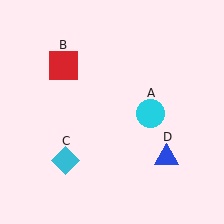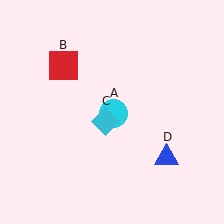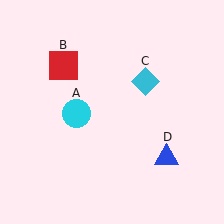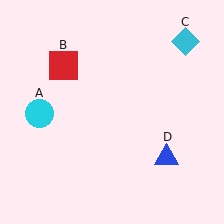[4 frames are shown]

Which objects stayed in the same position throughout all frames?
Red square (object B) and blue triangle (object D) remained stationary.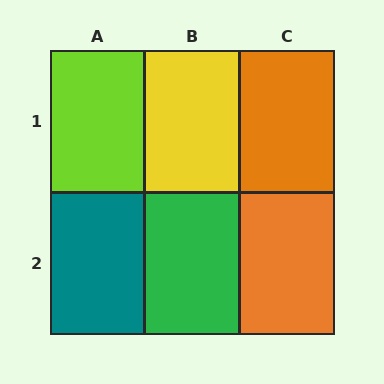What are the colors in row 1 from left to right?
Lime, yellow, orange.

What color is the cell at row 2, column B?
Green.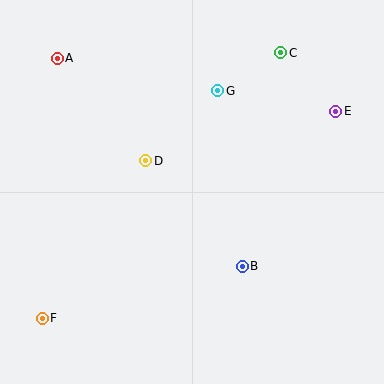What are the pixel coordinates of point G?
Point G is at (218, 91).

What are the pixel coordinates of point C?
Point C is at (281, 53).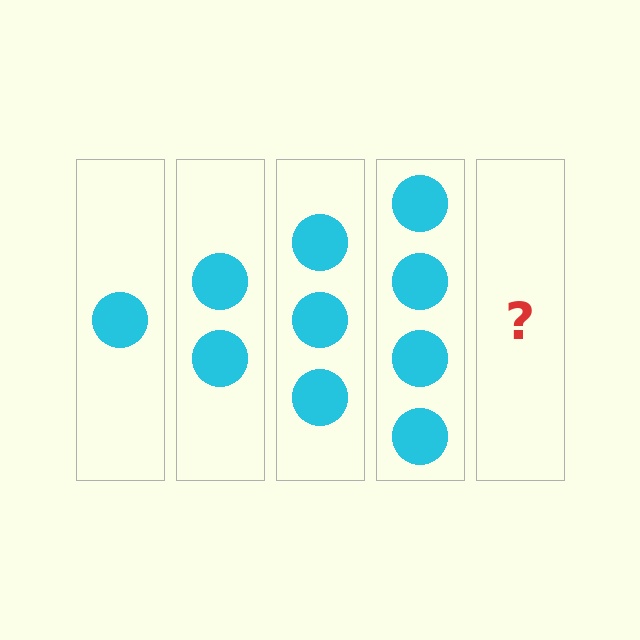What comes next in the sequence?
The next element should be 5 circles.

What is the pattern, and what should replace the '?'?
The pattern is that each step adds one more circle. The '?' should be 5 circles.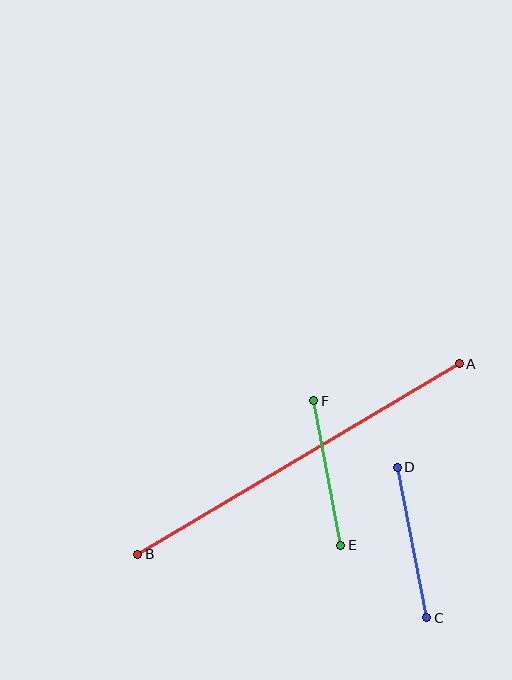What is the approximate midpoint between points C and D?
The midpoint is at approximately (412, 543) pixels.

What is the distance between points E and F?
The distance is approximately 147 pixels.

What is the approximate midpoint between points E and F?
The midpoint is at approximately (327, 473) pixels.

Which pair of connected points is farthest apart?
Points A and B are farthest apart.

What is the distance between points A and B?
The distance is approximately 374 pixels.